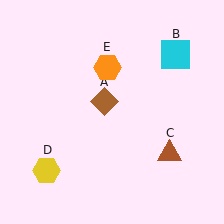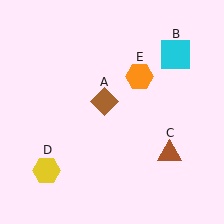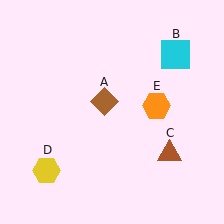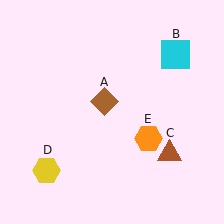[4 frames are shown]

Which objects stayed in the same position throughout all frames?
Brown diamond (object A) and cyan square (object B) and brown triangle (object C) and yellow hexagon (object D) remained stationary.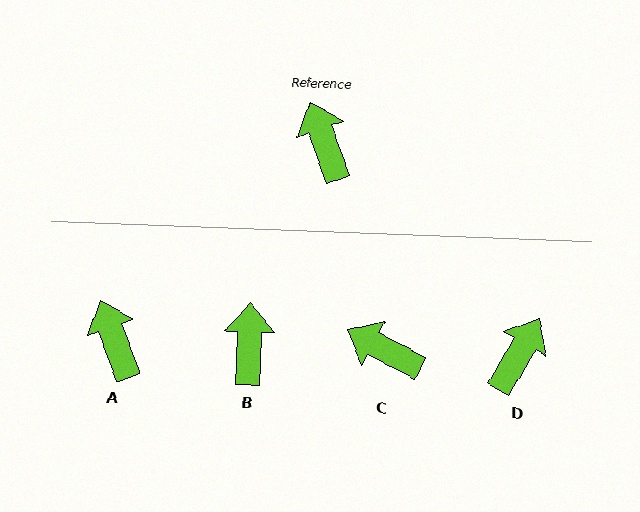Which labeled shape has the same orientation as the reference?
A.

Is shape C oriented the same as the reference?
No, it is off by about 43 degrees.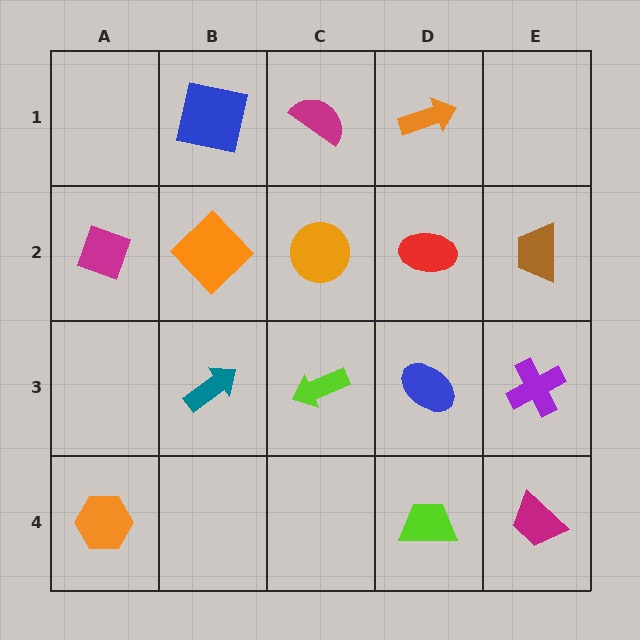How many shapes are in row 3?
4 shapes.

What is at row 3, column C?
A lime arrow.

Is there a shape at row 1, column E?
No, that cell is empty.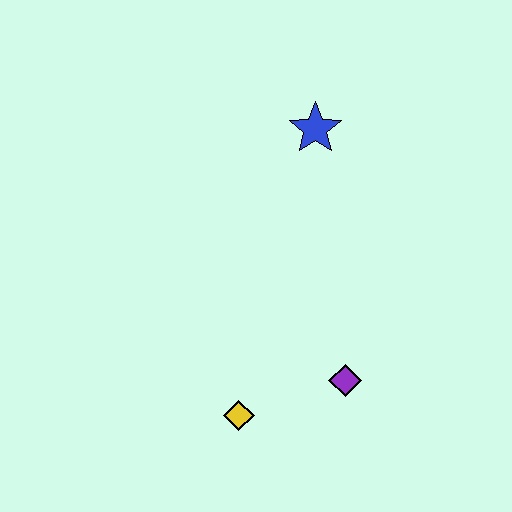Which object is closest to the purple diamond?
The yellow diamond is closest to the purple diamond.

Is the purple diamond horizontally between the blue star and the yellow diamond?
No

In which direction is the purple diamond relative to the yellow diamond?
The purple diamond is to the right of the yellow diamond.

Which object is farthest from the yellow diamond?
The blue star is farthest from the yellow diamond.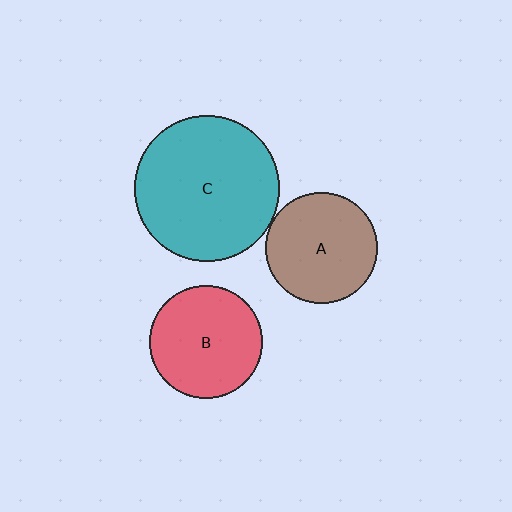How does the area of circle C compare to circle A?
Approximately 1.7 times.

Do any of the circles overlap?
No, none of the circles overlap.